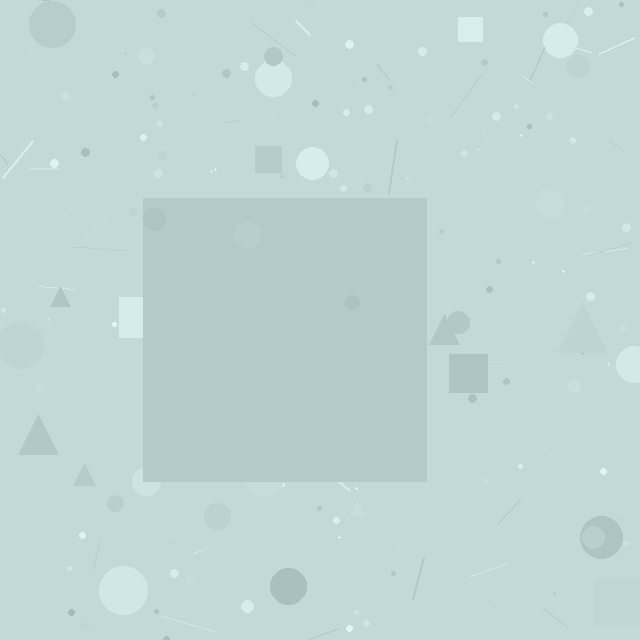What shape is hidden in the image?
A square is hidden in the image.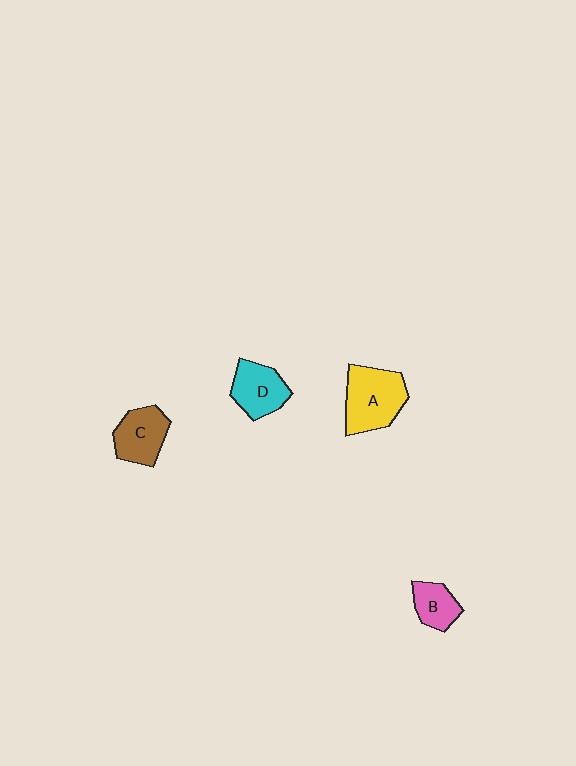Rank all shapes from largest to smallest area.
From largest to smallest: A (yellow), C (brown), D (cyan), B (pink).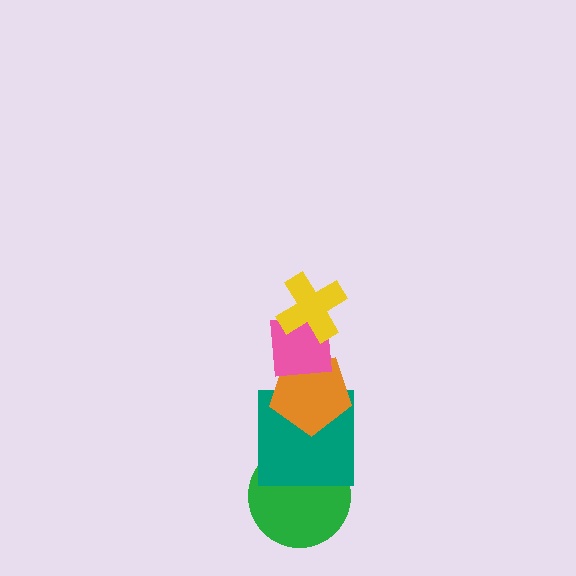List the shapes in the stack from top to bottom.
From top to bottom: the yellow cross, the pink square, the orange pentagon, the teal square, the green circle.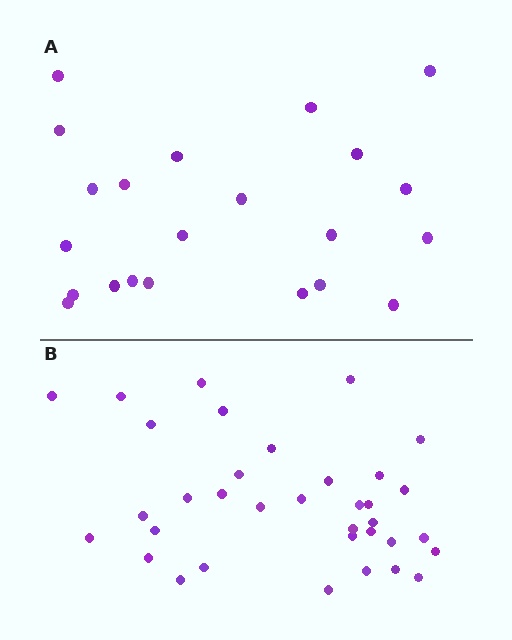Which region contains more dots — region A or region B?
Region B (the bottom region) has more dots.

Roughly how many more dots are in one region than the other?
Region B has approximately 15 more dots than region A.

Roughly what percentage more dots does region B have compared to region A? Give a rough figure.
About 60% more.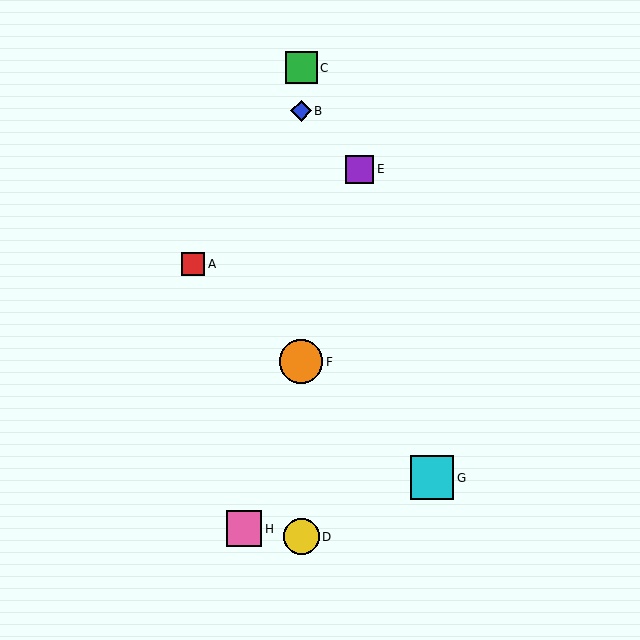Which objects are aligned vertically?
Objects B, C, D, F are aligned vertically.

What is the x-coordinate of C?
Object C is at x≈301.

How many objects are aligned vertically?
4 objects (B, C, D, F) are aligned vertically.